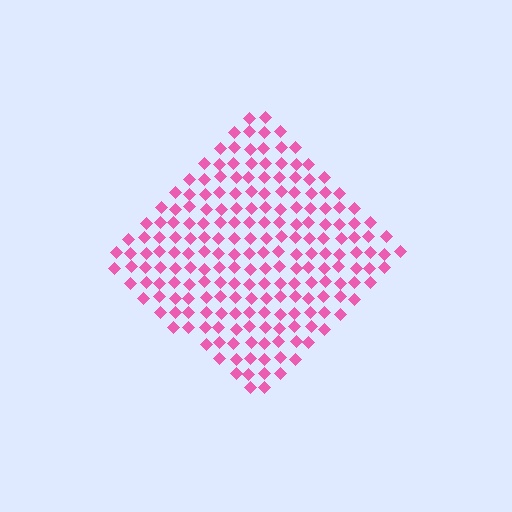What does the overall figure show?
The overall figure shows a diamond.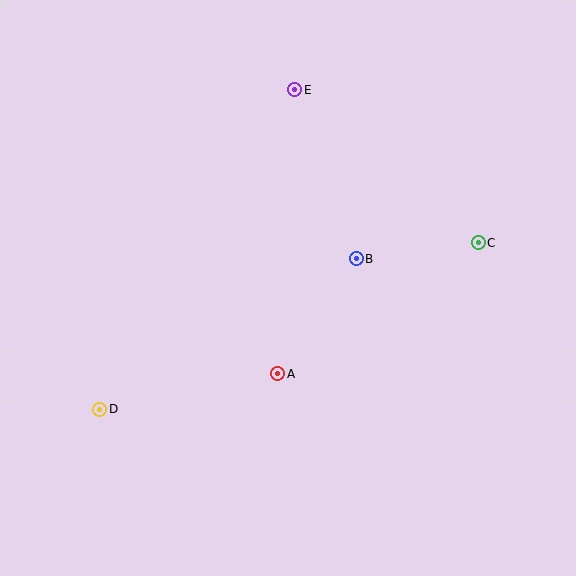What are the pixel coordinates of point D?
Point D is at (100, 409).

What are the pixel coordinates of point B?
Point B is at (356, 259).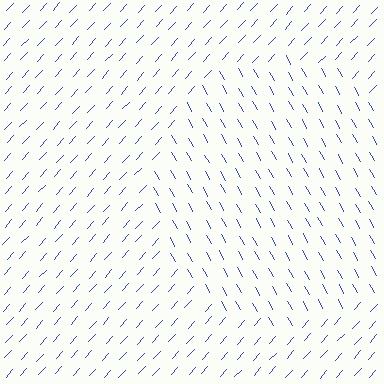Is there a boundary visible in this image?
Yes, there is a texture boundary formed by a change in line orientation.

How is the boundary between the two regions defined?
The boundary is defined purely by a change in line orientation (approximately 71 degrees difference). All lines are the same color and thickness.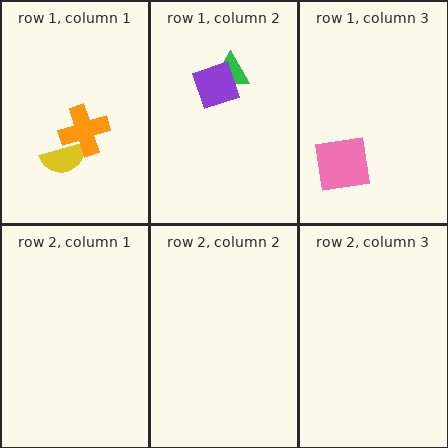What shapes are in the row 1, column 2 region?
The green triangle, the purple diamond.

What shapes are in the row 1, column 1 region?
The yellow semicircle, the orange cross.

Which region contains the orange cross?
The row 1, column 1 region.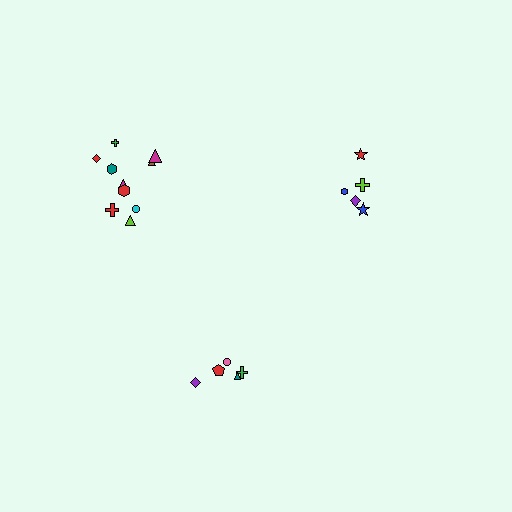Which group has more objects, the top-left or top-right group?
The top-left group.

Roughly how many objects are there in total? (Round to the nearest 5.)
Roughly 20 objects in total.